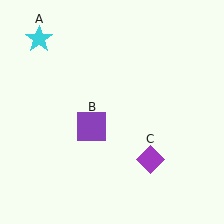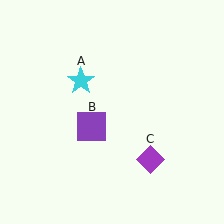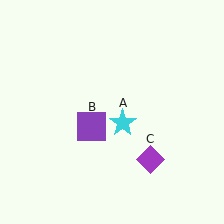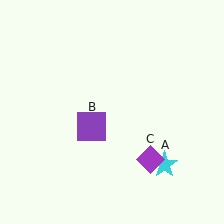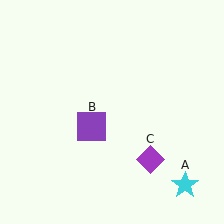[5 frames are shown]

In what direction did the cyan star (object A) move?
The cyan star (object A) moved down and to the right.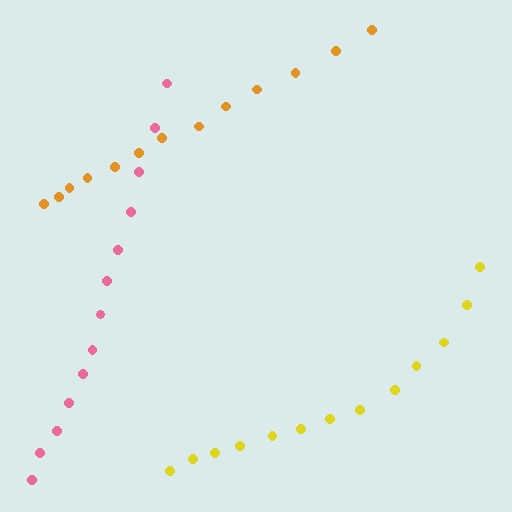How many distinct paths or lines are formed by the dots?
There are 3 distinct paths.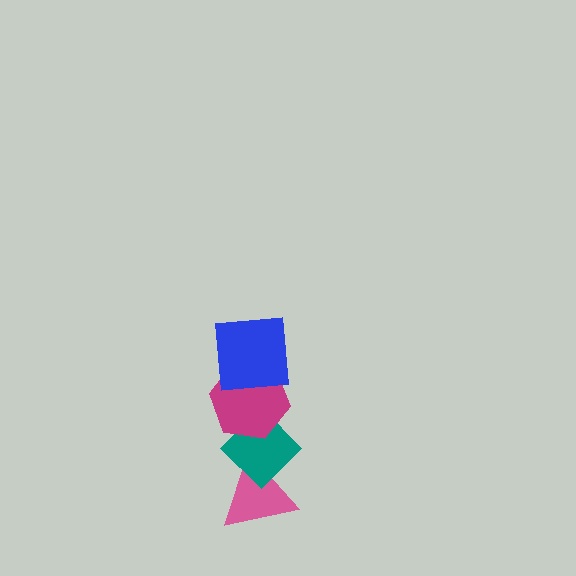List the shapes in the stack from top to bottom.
From top to bottom: the blue square, the magenta hexagon, the teal diamond, the pink triangle.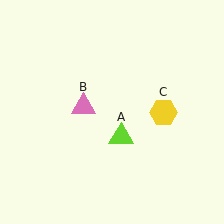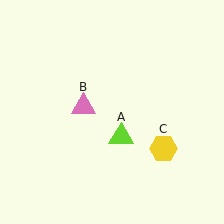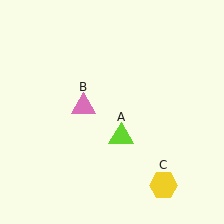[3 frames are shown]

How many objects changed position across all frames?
1 object changed position: yellow hexagon (object C).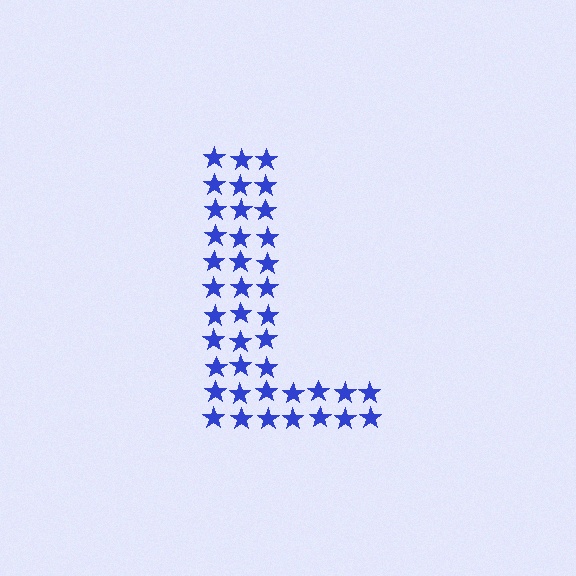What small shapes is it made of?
It is made of small stars.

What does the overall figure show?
The overall figure shows the letter L.